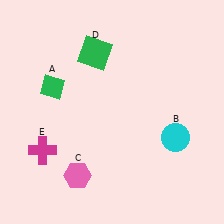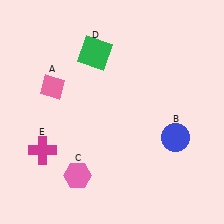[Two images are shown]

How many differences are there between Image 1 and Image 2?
There are 2 differences between the two images.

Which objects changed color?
A changed from green to pink. B changed from cyan to blue.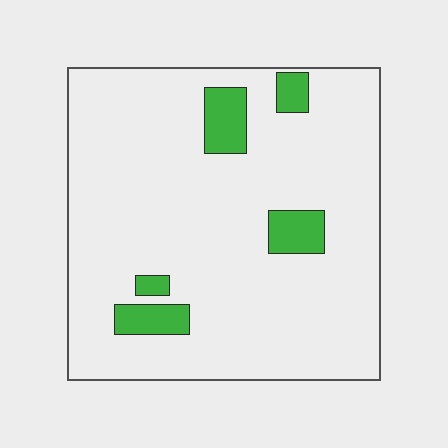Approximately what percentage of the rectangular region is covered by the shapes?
Approximately 10%.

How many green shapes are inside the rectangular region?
5.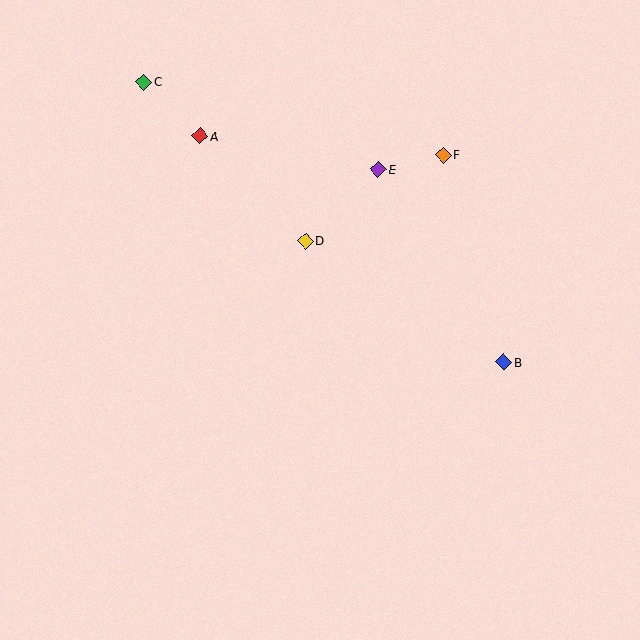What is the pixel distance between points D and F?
The distance between D and F is 162 pixels.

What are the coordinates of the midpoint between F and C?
The midpoint between F and C is at (293, 118).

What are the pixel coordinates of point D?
Point D is at (306, 241).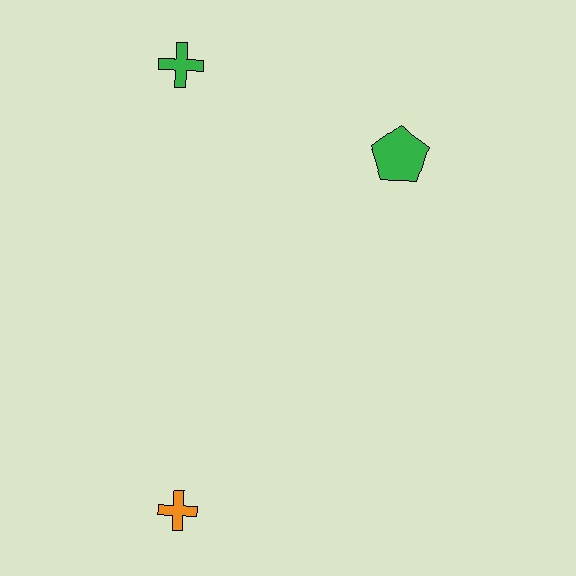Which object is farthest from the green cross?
The orange cross is farthest from the green cross.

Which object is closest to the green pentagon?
The green cross is closest to the green pentagon.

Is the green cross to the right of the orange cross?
No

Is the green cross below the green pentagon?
No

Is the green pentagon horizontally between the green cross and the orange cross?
No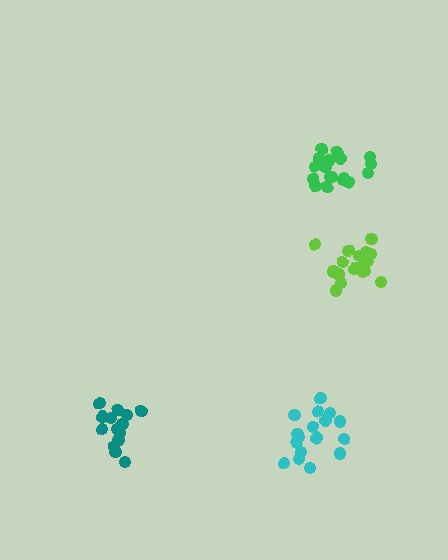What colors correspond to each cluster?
The clusters are colored: lime, green, teal, cyan.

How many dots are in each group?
Group 1: 18 dots, Group 2: 18 dots, Group 3: 15 dots, Group 4: 17 dots (68 total).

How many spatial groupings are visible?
There are 4 spatial groupings.